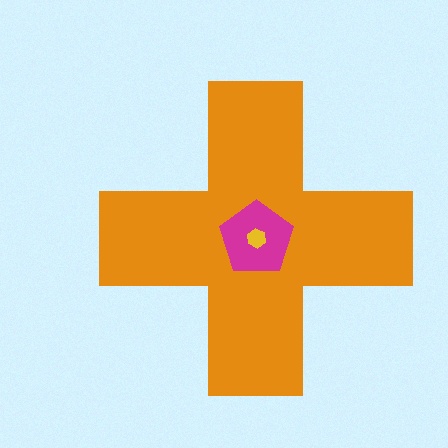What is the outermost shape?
The orange cross.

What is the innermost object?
The yellow hexagon.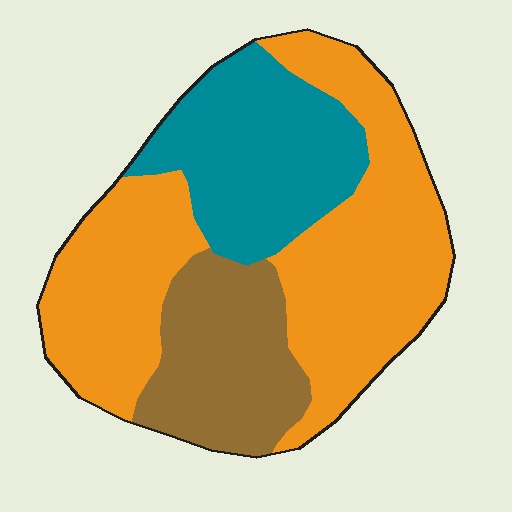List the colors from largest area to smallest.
From largest to smallest: orange, teal, brown.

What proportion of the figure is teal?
Teal covers roughly 25% of the figure.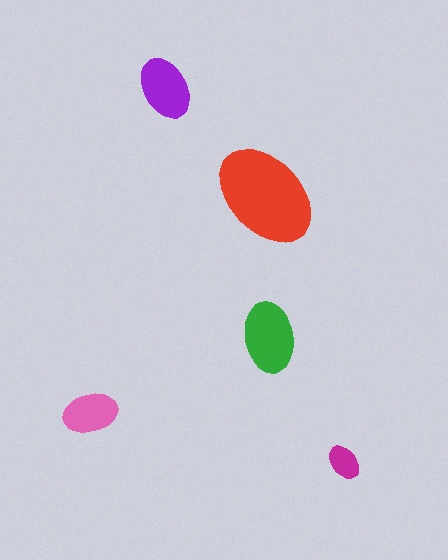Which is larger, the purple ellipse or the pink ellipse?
The purple one.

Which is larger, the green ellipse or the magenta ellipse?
The green one.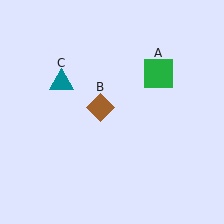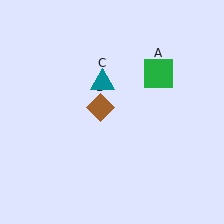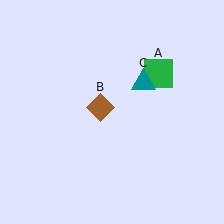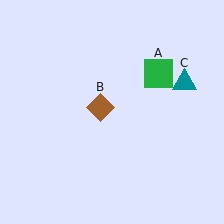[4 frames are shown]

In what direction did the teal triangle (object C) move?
The teal triangle (object C) moved right.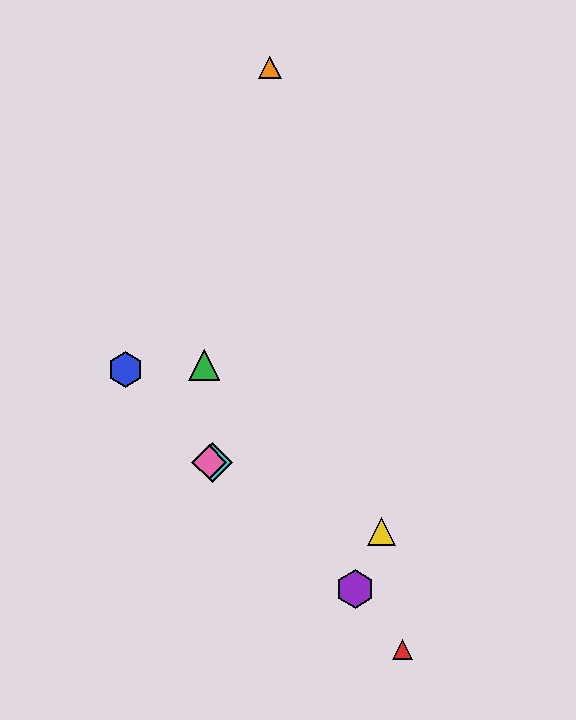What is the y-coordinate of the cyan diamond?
The cyan diamond is at y≈462.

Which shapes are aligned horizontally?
The cyan diamond, the pink diamond are aligned horizontally.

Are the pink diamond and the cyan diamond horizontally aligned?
Yes, both are at y≈462.